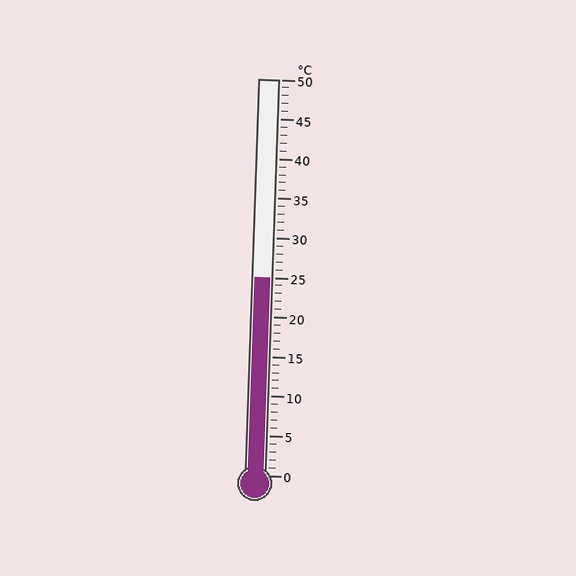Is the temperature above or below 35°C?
The temperature is below 35°C.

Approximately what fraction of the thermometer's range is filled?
The thermometer is filled to approximately 50% of its range.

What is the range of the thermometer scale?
The thermometer scale ranges from 0°C to 50°C.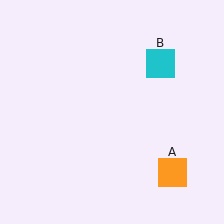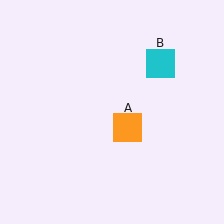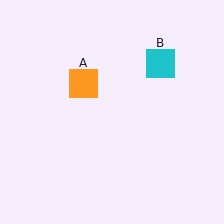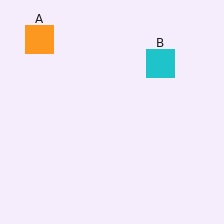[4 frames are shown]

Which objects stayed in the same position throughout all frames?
Cyan square (object B) remained stationary.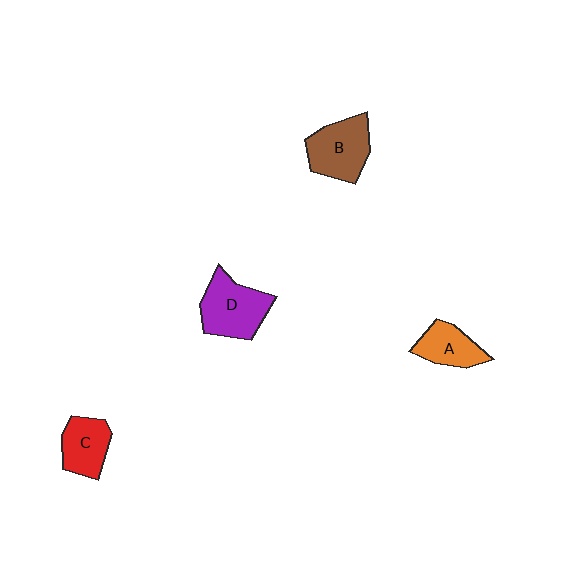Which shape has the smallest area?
Shape A (orange).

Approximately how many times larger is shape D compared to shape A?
Approximately 1.5 times.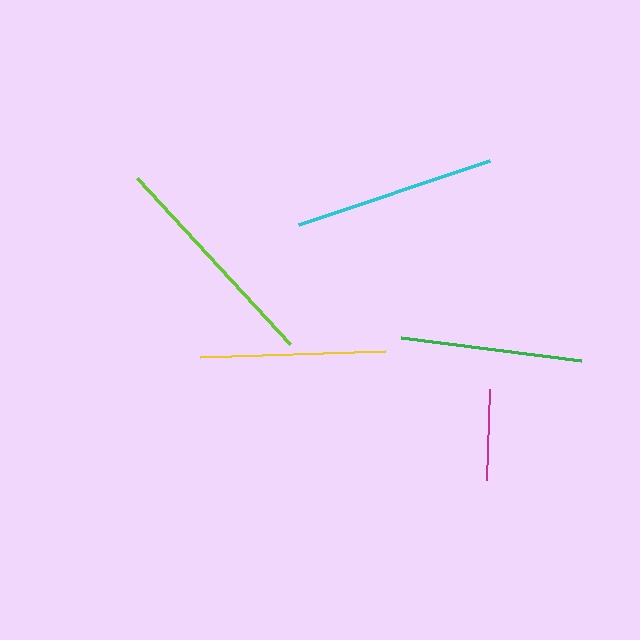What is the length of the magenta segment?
The magenta segment is approximately 91 pixels long.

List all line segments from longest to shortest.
From longest to shortest: lime, cyan, yellow, green, magenta.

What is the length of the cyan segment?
The cyan segment is approximately 201 pixels long.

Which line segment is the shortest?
The magenta line is the shortest at approximately 91 pixels.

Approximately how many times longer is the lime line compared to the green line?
The lime line is approximately 1.3 times the length of the green line.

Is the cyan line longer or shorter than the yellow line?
The cyan line is longer than the yellow line.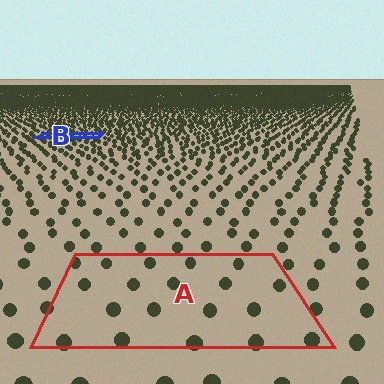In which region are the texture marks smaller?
The texture marks are smaller in region B, because it is farther away.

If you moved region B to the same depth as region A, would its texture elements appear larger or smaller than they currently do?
They would appear larger. At a closer depth, the same texture elements are projected at a bigger on-screen size.